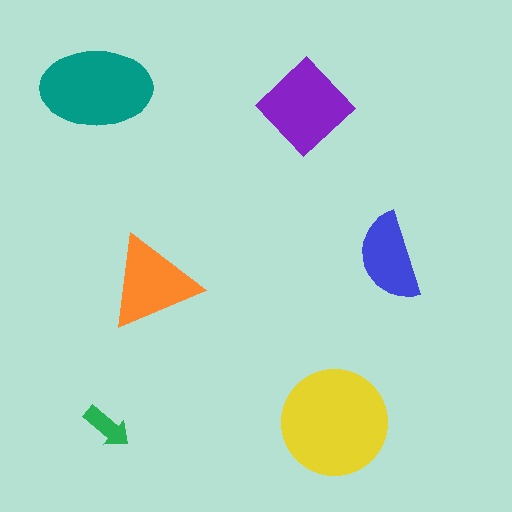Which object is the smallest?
The green arrow.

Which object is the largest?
The yellow circle.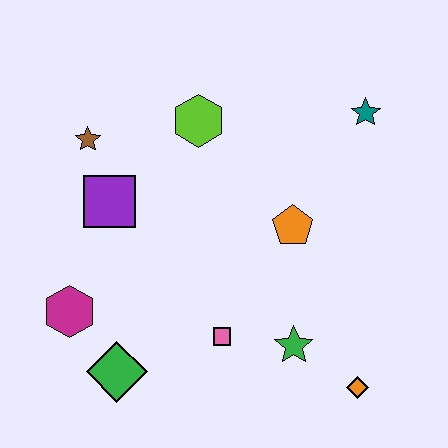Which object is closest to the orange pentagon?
The green star is closest to the orange pentagon.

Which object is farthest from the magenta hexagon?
The teal star is farthest from the magenta hexagon.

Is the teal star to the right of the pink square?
Yes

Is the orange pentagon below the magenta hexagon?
No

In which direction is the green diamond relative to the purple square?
The green diamond is below the purple square.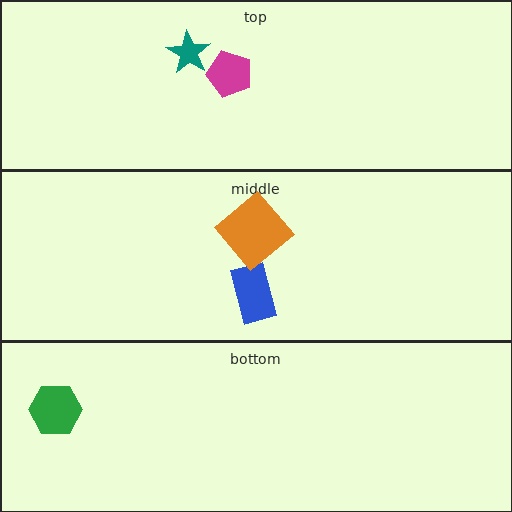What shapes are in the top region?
The magenta pentagon, the teal star.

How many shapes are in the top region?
2.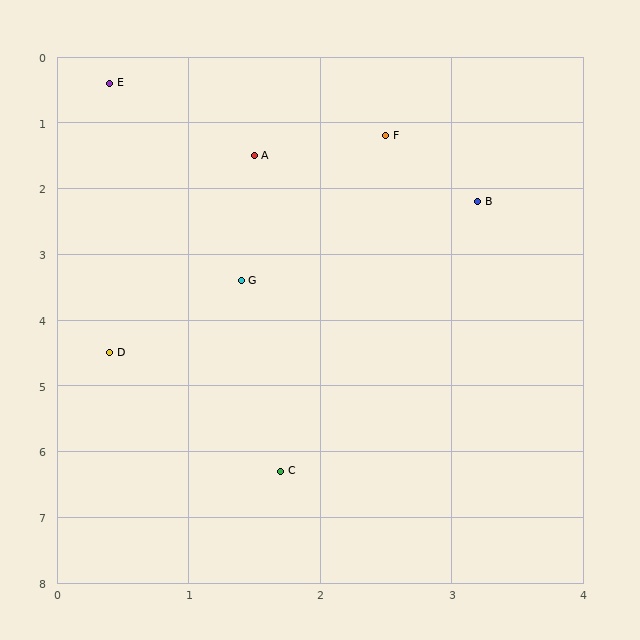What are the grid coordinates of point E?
Point E is at approximately (0.4, 0.4).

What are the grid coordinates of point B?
Point B is at approximately (3.2, 2.2).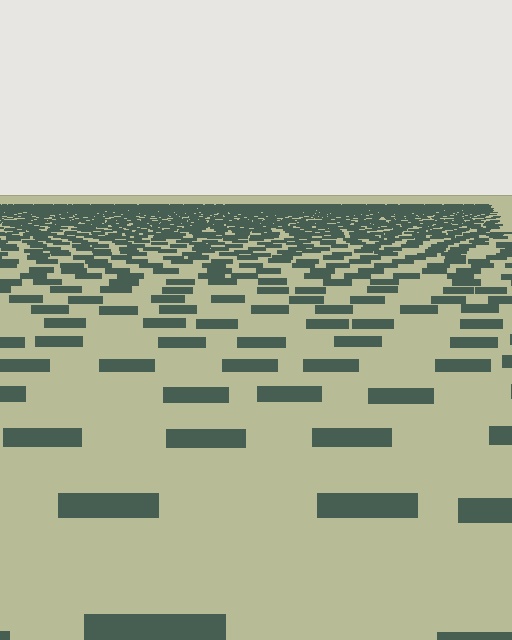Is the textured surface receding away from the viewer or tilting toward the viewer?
The surface is receding away from the viewer. Texture elements get smaller and denser toward the top.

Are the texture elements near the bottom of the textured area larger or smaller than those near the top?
Larger. Near the bottom, elements are closer to the viewer and appear at a bigger on-screen size.